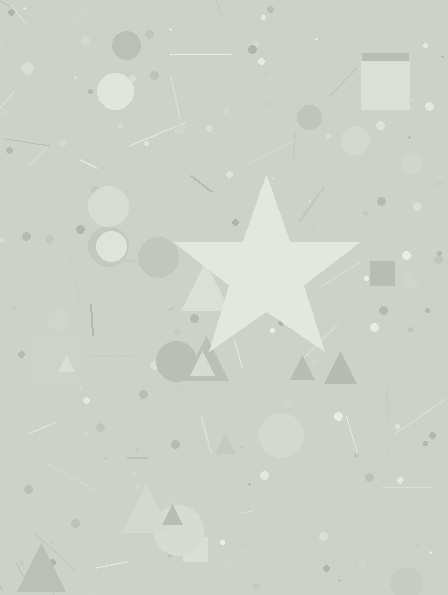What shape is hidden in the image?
A star is hidden in the image.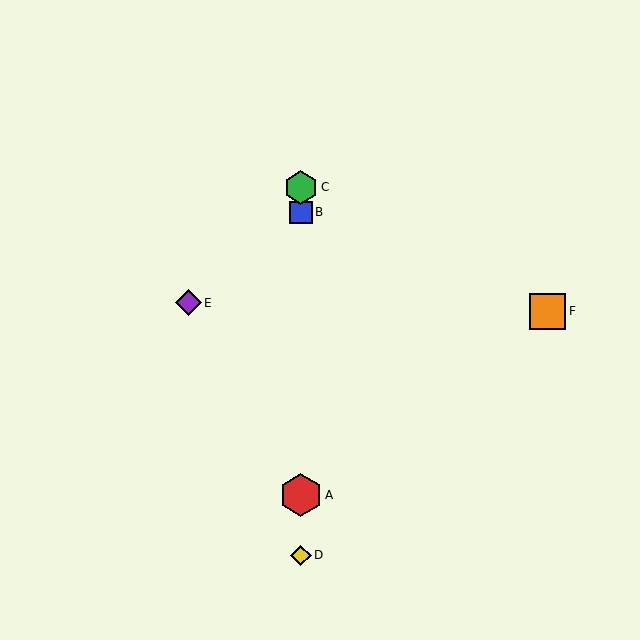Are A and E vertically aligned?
No, A is at x≈301 and E is at x≈188.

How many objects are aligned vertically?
4 objects (A, B, C, D) are aligned vertically.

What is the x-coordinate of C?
Object C is at x≈301.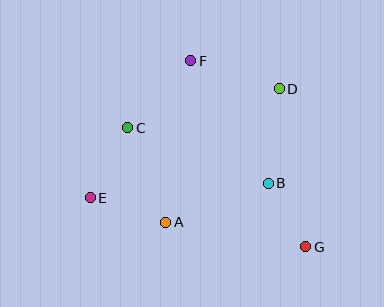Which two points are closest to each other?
Points B and G are closest to each other.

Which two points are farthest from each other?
Points E and G are farthest from each other.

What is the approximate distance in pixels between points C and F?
The distance between C and F is approximately 92 pixels.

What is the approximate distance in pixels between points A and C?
The distance between A and C is approximately 102 pixels.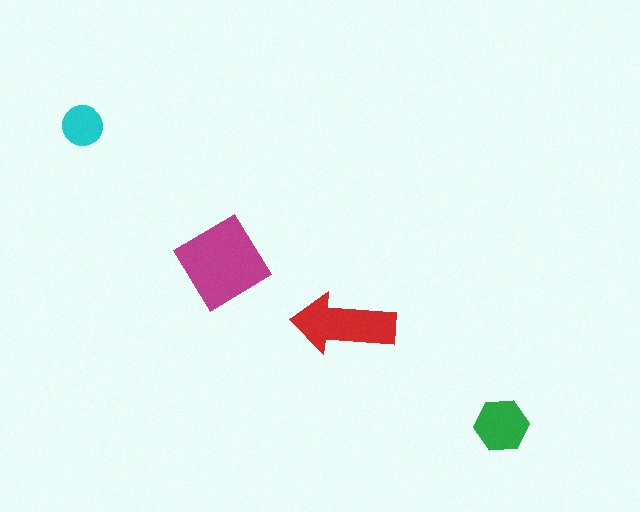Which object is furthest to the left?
The cyan circle is leftmost.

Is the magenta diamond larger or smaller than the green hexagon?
Larger.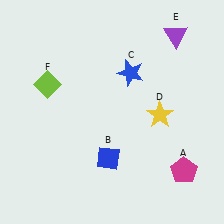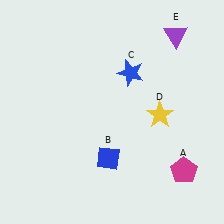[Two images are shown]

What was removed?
The lime diamond (F) was removed in Image 2.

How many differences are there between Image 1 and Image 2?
There is 1 difference between the two images.